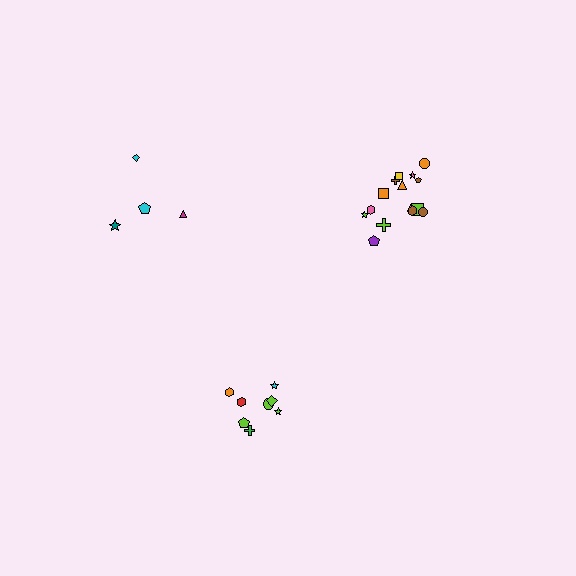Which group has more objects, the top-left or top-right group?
The top-right group.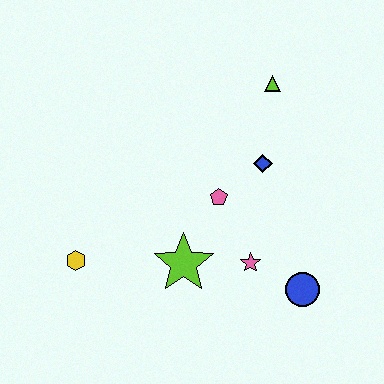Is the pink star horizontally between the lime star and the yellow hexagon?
No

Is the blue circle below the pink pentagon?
Yes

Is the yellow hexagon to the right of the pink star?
No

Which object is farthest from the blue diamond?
The yellow hexagon is farthest from the blue diamond.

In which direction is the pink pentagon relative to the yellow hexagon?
The pink pentagon is to the right of the yellow hexagon.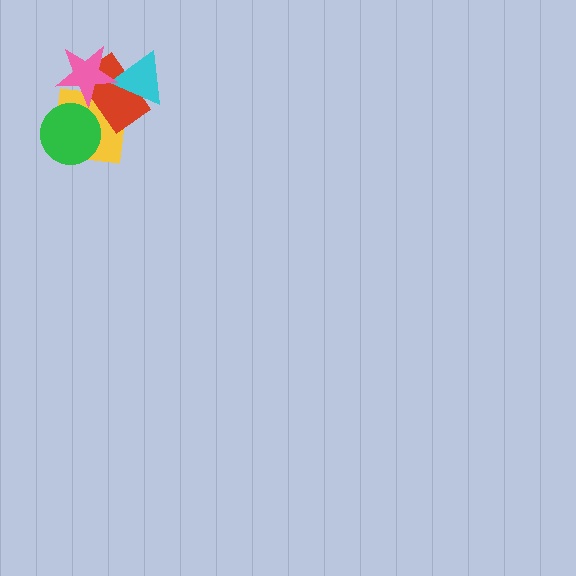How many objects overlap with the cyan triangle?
2 objects overlap with the cyan triangle.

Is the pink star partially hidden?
No, no other shape covers it.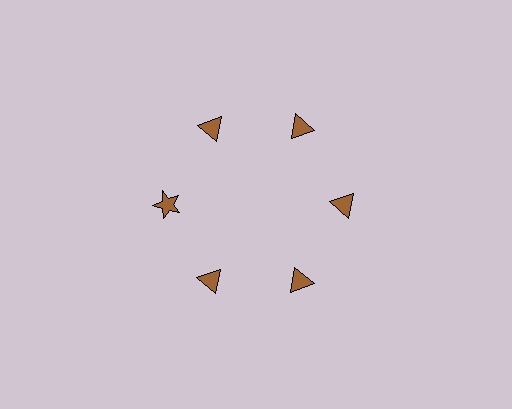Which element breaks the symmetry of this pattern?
The brown star at roughly the 9 o'clock position breaks the symmetry. All other shapes are brown triangles.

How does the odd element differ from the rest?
It has a different shape: star instead of triangle.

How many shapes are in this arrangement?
There are 6 shapes arranged in a ring pattern.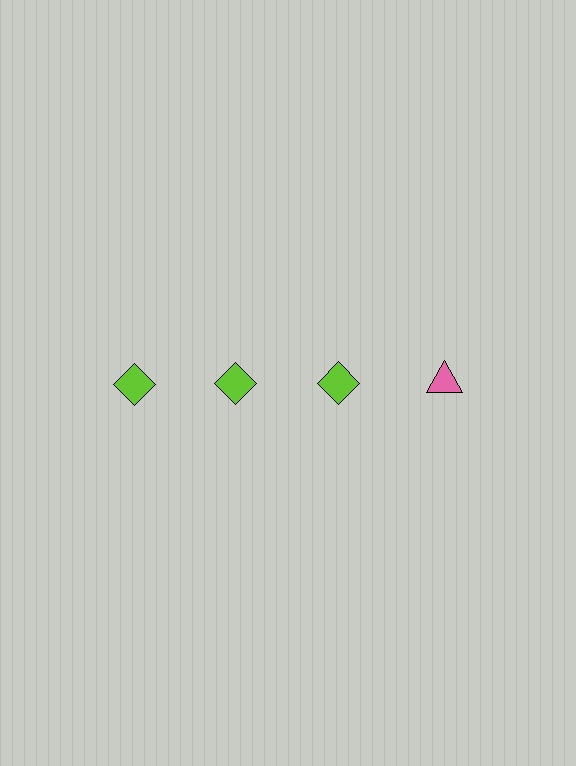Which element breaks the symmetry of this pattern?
The pink triangle in the top row, second from right column breaks the symmetry. All other shapes are lime diamonds.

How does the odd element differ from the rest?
It differs in both color (pink instead of lime) and shape (triangle instead of diamond).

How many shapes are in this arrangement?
There are 4 shapes arranged in a grid pattern.